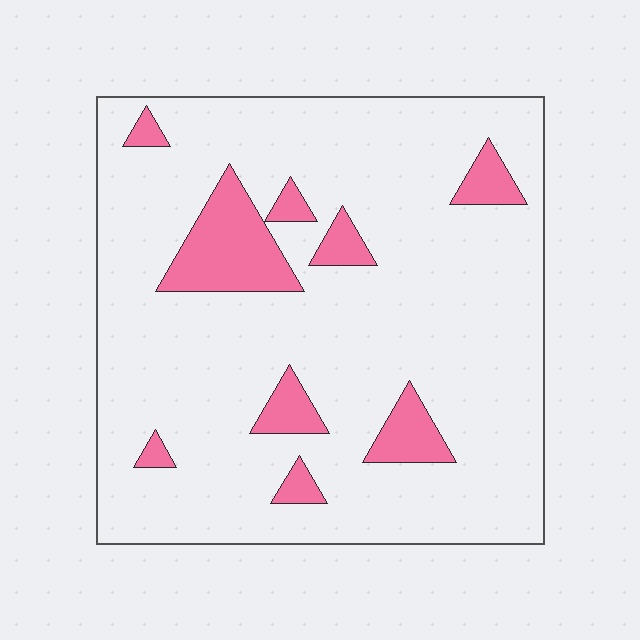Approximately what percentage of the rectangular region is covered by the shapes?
Approximately 15%.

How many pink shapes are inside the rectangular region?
9.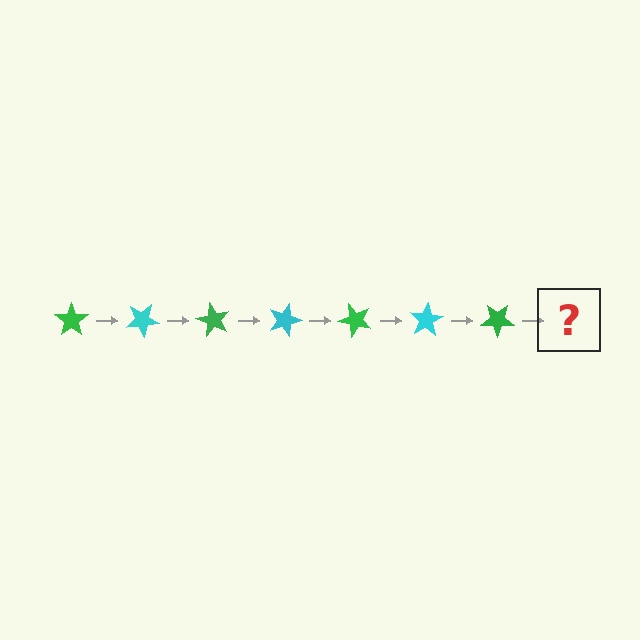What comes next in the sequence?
The next element should be a cyan star, rotated 210 degrees from the start.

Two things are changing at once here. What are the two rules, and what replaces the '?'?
The two rules are that it rotates 30 degrees each step and the color cycles through green and cyan. The '?' should be a cyan star, rotated 210 degrees from the start.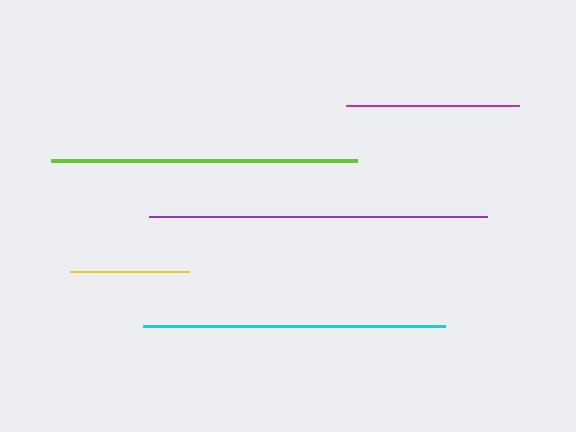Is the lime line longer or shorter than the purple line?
The purple line is longer than the lime line.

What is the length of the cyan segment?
The cyan segment is approximately 303 pixels long.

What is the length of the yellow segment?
The yellow segment is approximately 120 pixels long.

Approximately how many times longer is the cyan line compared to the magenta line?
The cyan line is approximately 1.8 times the length of the magenta line.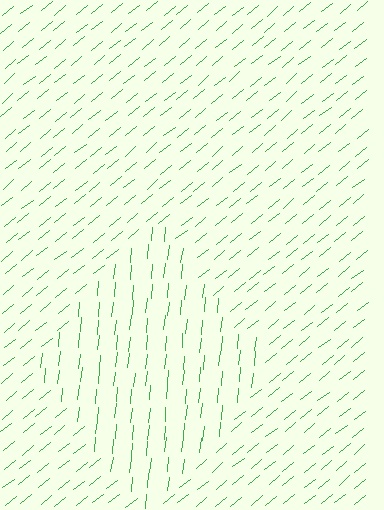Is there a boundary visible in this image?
Yes, there is a texture boundary formed by a change in line orientation.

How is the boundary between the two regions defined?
The boundary is defined purely by a change in line orientation (approximately 45 degrees difference). All lines are the same color and thickness.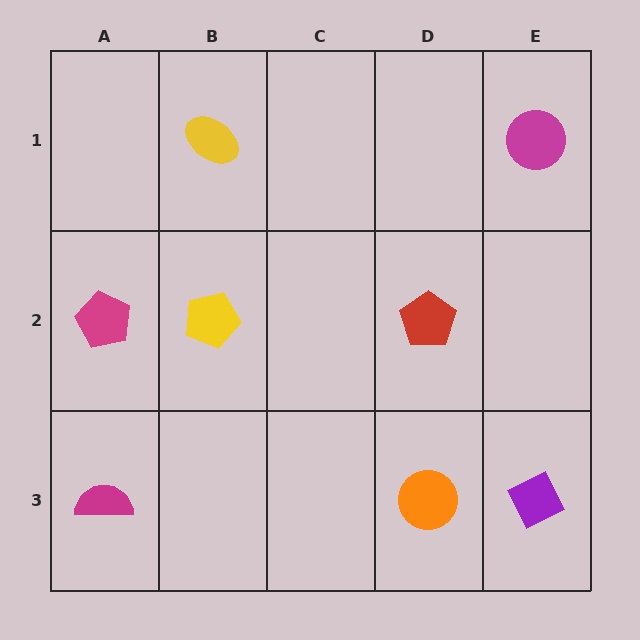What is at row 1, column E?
A magenta circle.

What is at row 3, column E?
A purple diamond.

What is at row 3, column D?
An orange circle.